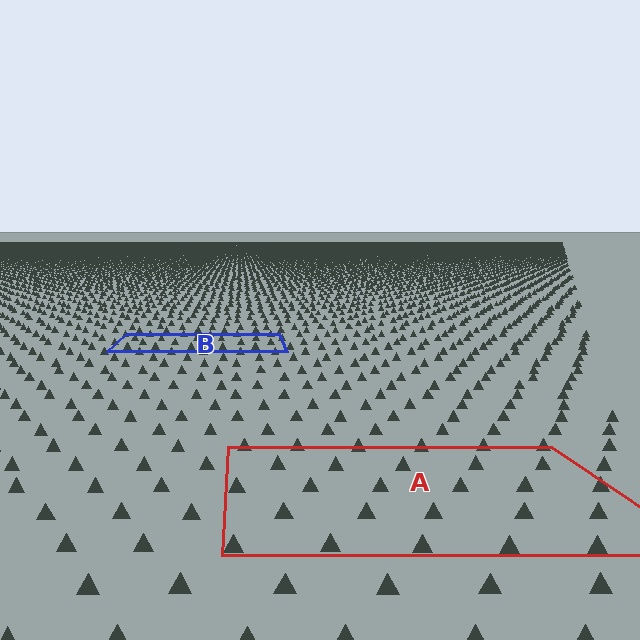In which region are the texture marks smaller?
The texture marks are smaller in region B, because it is farther away.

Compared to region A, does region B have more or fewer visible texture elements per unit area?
Region B has more texture elements per unit area — they are packed more densely because it is farther away.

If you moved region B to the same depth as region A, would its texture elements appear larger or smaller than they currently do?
They would appear larger. At a closer depth, the same texture elements are projected at a bigger on-screen size.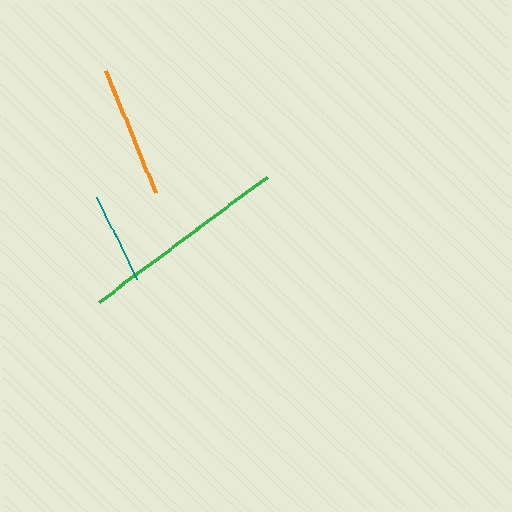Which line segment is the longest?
The green line is the longest at approximately 209 pixels.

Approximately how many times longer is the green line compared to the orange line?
The green line is approximately 1.6 times the length of the orange line.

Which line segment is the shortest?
The teal line is the shortest at approximately 92 pixels.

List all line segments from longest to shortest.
From longest to shortest: green, orange, teal.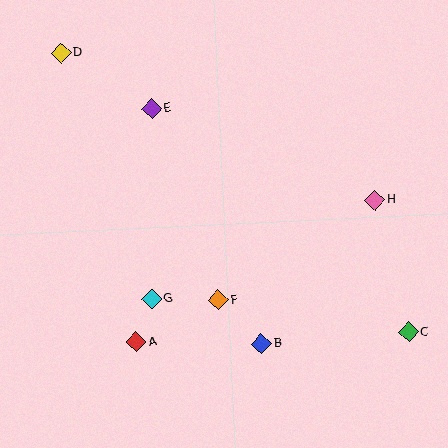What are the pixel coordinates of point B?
Point B is at (262, 343).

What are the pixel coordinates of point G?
Point G is at (152, 299).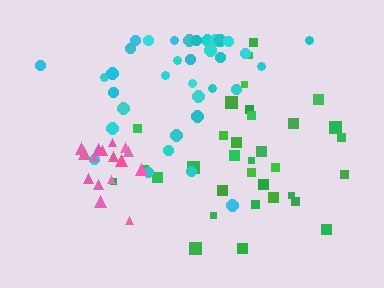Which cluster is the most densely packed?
Pink.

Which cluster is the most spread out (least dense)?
Green.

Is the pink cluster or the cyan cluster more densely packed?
Pink.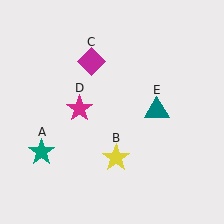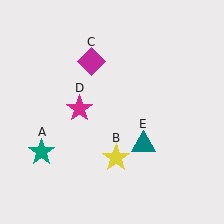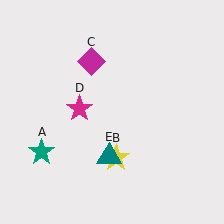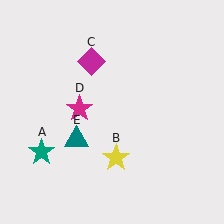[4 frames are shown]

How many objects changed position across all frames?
1 object changed position: teal triangle (object E).